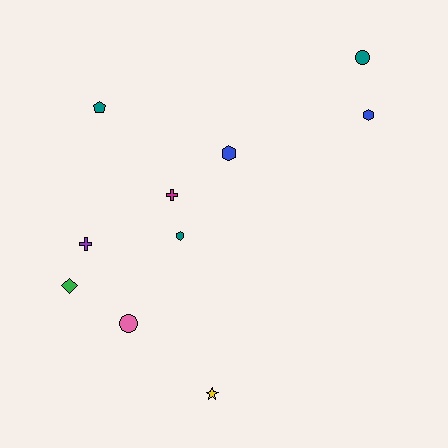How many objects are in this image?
There are 10 objects.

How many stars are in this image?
There is 1 star.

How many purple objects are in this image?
There is 1 purple object.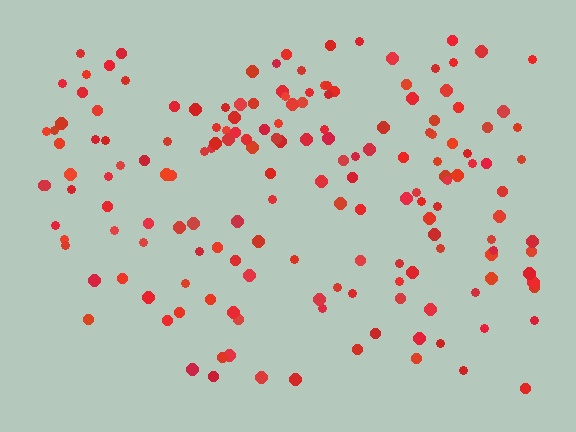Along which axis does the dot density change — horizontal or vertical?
Vertical.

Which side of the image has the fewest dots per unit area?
The bottom.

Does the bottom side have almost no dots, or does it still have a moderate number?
Still a moderate number, just noticeably fewer than the top.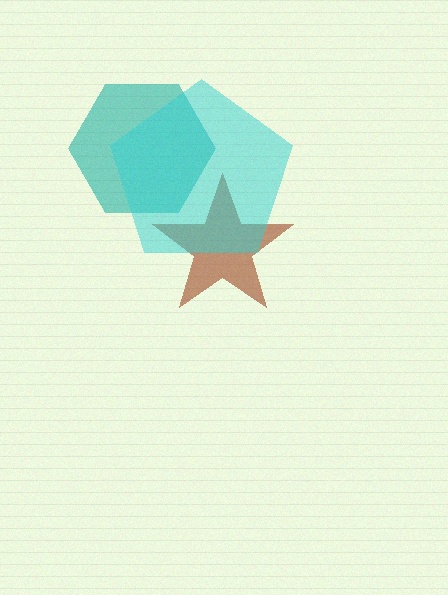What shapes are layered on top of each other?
The layered shapes are: a teal hexagon, a brown star, a cyan pentagon.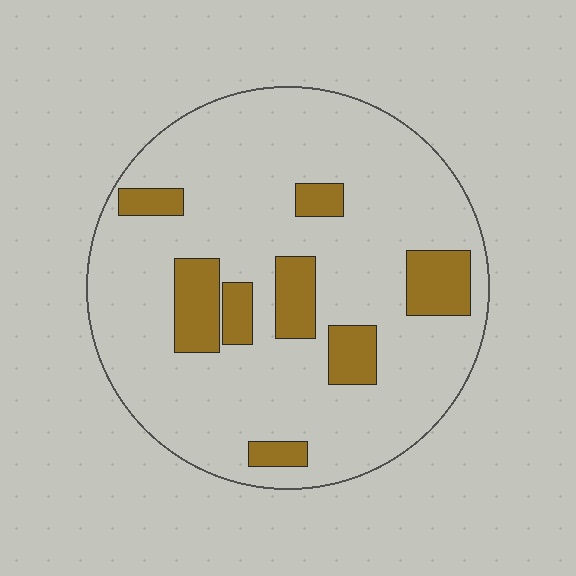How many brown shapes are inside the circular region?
8.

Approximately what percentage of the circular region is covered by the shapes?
Approximately 15%.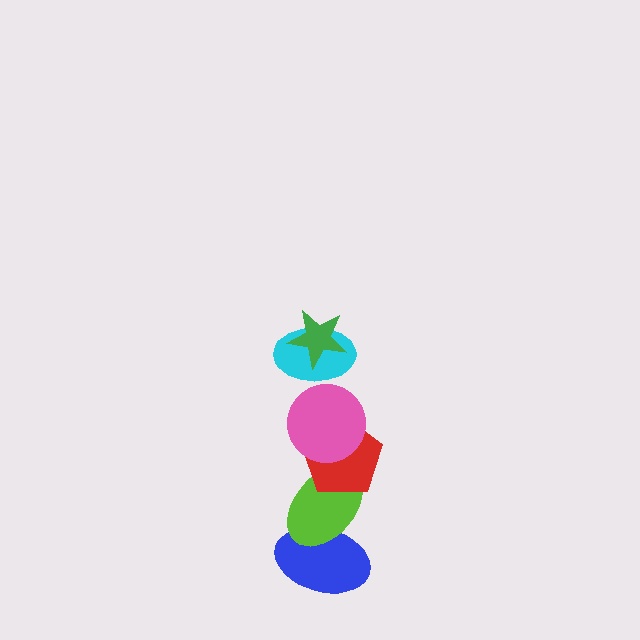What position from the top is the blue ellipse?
The blue ellipse is 6th from the top.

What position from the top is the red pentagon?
The red pentagon is 4th from the top.